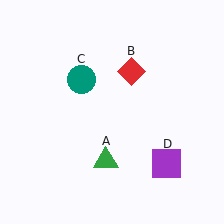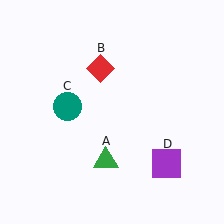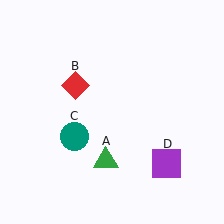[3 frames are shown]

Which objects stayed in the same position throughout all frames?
Green triangle (object A) and purple square (object D) remained stationary.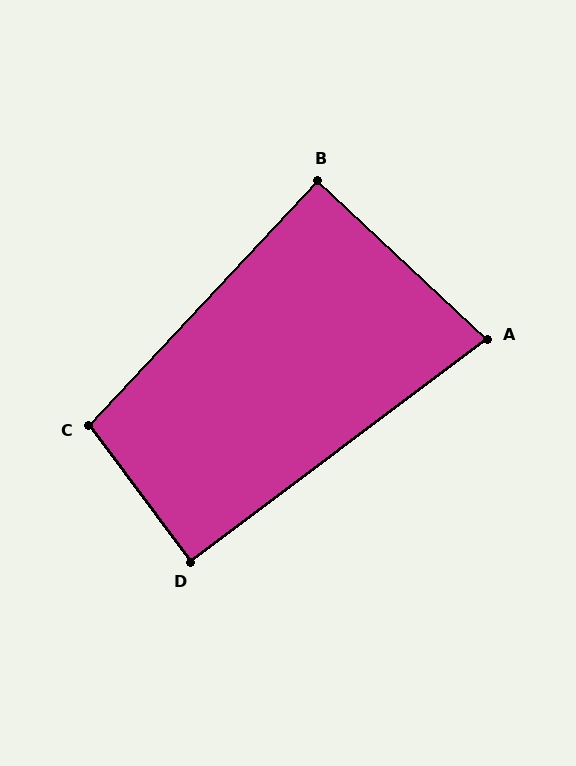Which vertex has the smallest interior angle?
A, at approximately 80 degrees.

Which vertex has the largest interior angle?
C, at approximately 100 degrees.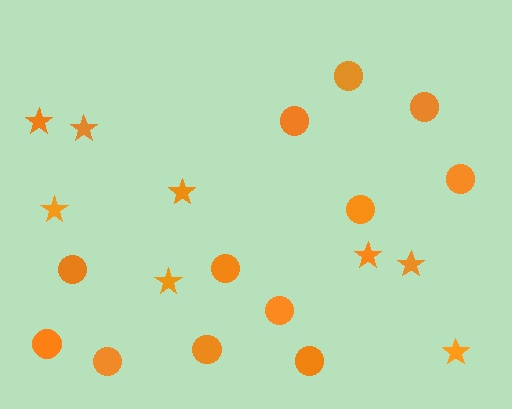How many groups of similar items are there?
There are 2 groups: one group of circles (12) and one group of stars (8).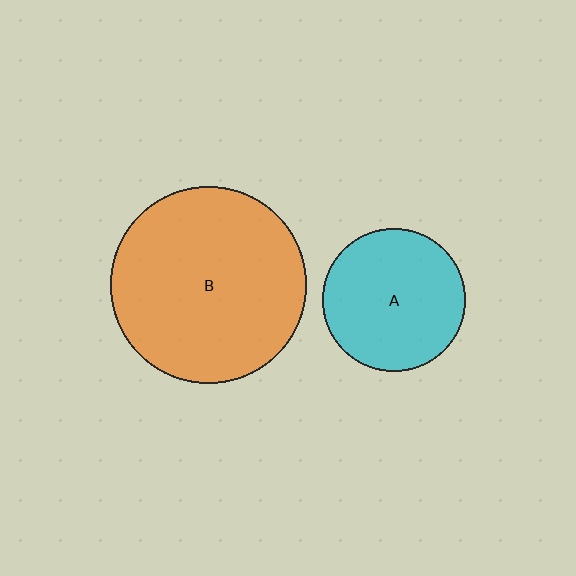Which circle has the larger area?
Circle B (orange).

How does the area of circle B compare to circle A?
Approximately 1.9 times.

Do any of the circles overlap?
No, none of the circles overlap.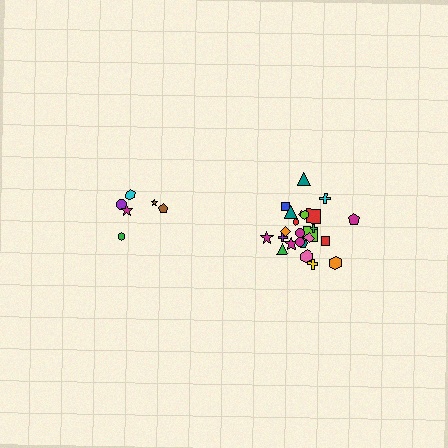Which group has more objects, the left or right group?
The right group.